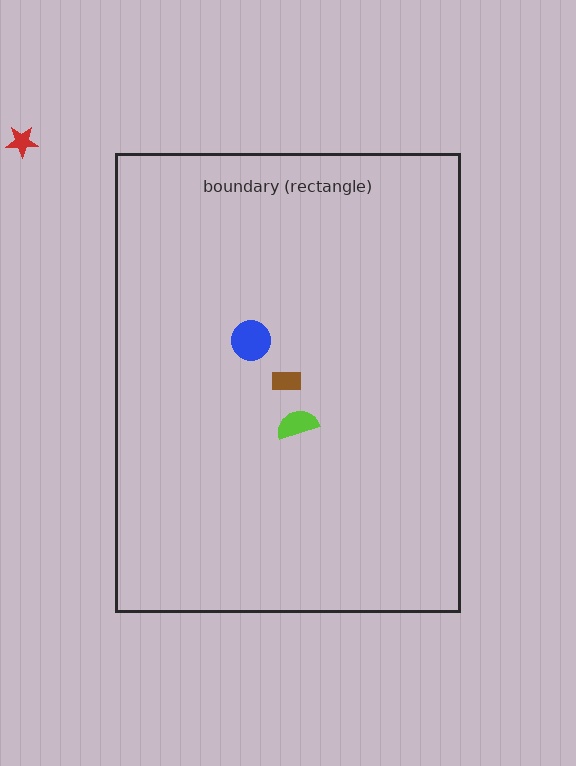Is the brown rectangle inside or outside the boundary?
Inside.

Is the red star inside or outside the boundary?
Outside.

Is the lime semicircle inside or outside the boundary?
Inside.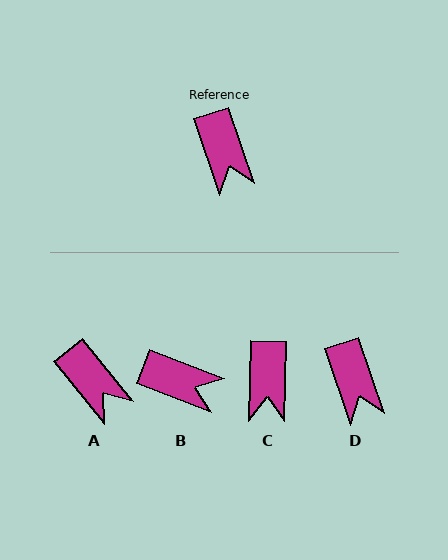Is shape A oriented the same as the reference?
No, it is off by about 20 degrees.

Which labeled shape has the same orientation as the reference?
D.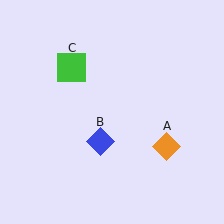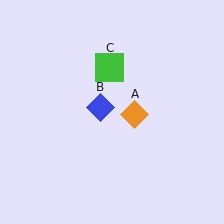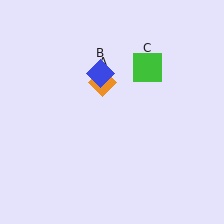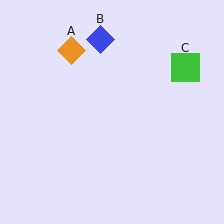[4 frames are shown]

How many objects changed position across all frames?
3 objects changed position: orange diamond (object A), blue diamond (object B), green square (object C).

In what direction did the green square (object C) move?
The green square (object C) moved right.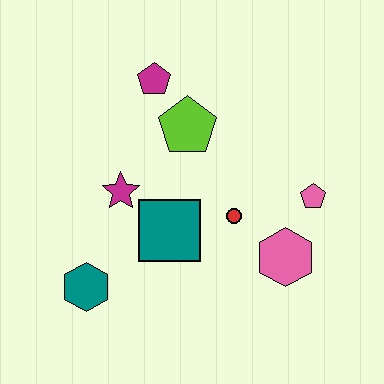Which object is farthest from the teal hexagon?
The pink pentagon is farthest from the teal hexagon.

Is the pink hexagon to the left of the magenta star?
No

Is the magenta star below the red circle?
No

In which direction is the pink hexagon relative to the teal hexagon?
The pink hexagon is to the right of the teal hexagon.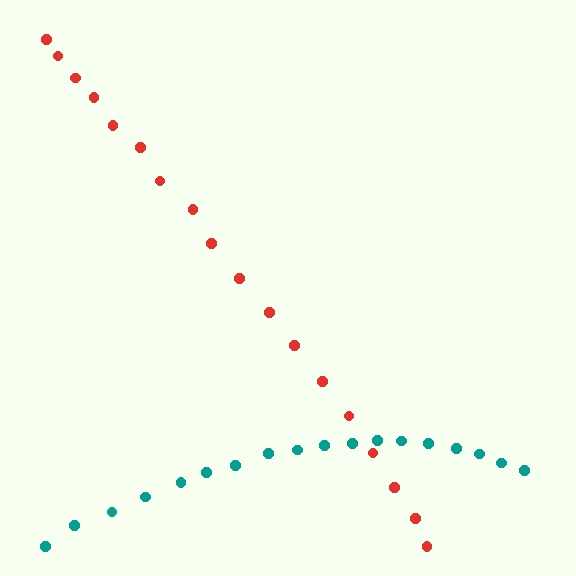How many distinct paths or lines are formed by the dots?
There are 2 distinct paths.